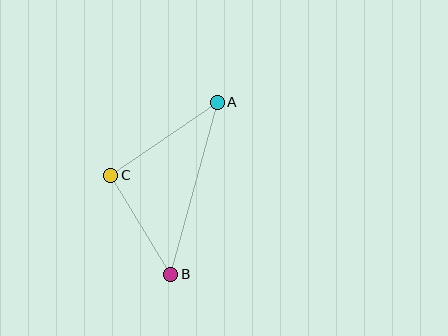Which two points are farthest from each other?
Points A and B are farthest from each other.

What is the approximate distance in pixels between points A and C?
The distance between A and C is approximately 129 pixels.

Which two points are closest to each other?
Points B and C are closest to each other.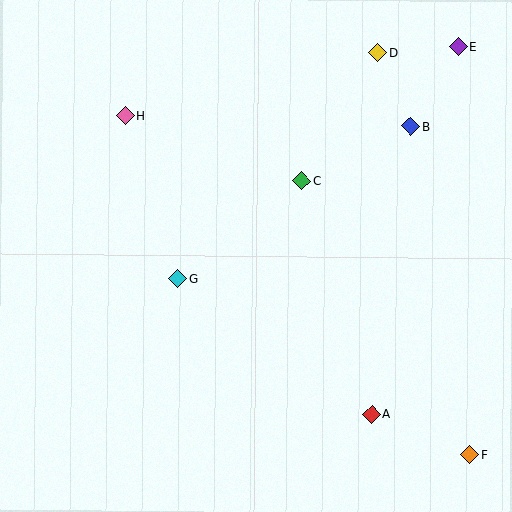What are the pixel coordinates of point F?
Point F is at (470, 455).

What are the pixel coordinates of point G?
Point G is at (178, 279).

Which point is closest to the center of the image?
Point G at (178, 279) is closest to the center.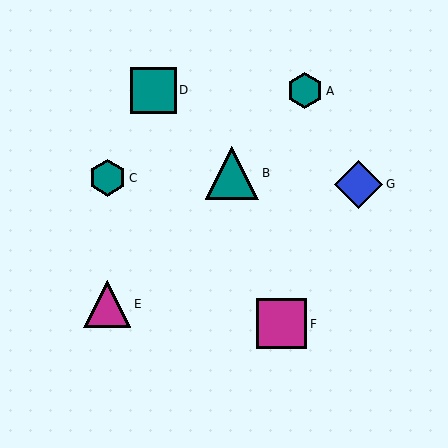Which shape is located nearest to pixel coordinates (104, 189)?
The teal hexagon (labeled C) at (107, 178) is nearest to that location.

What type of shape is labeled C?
Shape C is a teal hexagon.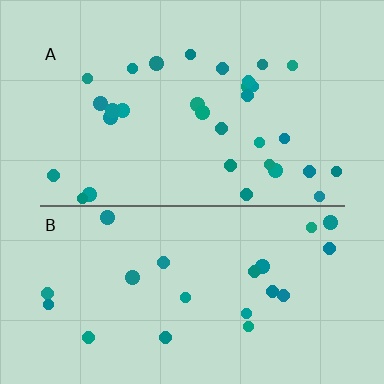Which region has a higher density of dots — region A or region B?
A (the top).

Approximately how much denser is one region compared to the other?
Approximately 1.5× — region A over region B.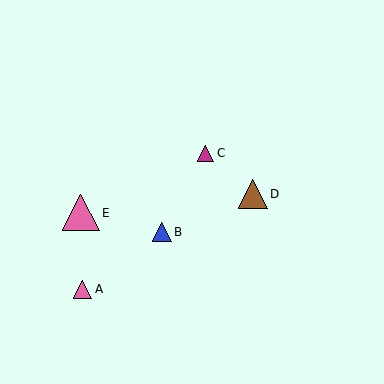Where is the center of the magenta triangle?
The center of the magenta triangle is at (205, 153).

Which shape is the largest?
The pink triangle (labeled E) is the largest.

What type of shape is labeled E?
Shape E is a pink triangle.